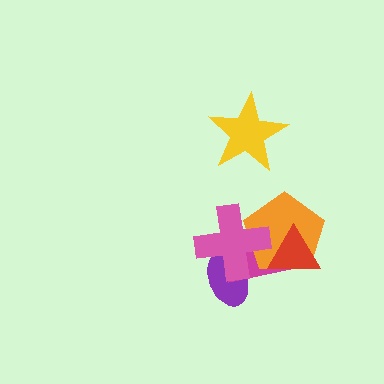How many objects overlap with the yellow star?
0 objects overlap with the yellow star.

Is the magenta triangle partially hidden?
Yes, it is partially covered by another shape.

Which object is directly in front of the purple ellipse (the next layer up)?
The magenta triangle is directly in front of the purple ellipse.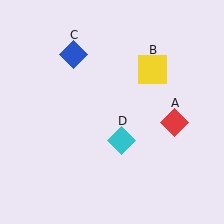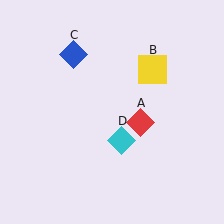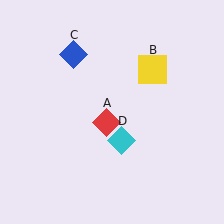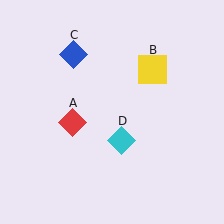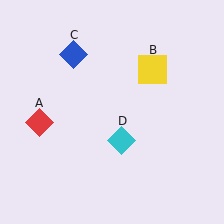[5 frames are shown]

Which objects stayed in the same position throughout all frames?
Yellow square (object B) and blue diamond (object C) and cyan diamond (object D) remained stationary.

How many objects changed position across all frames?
1 object changed position: red diamond (object A).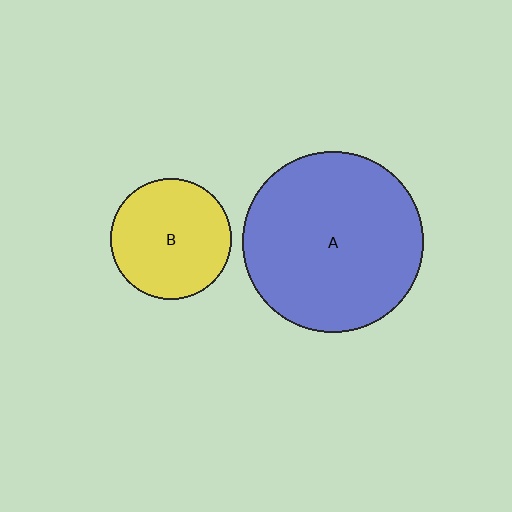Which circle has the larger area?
Circle A (blue).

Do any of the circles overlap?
No, none of the circles overlap.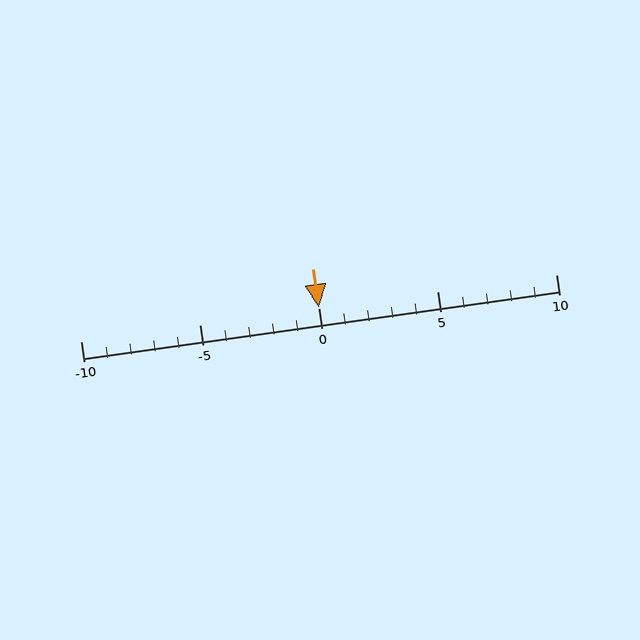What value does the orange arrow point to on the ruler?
The orange arrow points to approximately 0.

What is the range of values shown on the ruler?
The ruler shows values from -10 to 10.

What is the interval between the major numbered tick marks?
The major tick marks are spaced 5 units apart.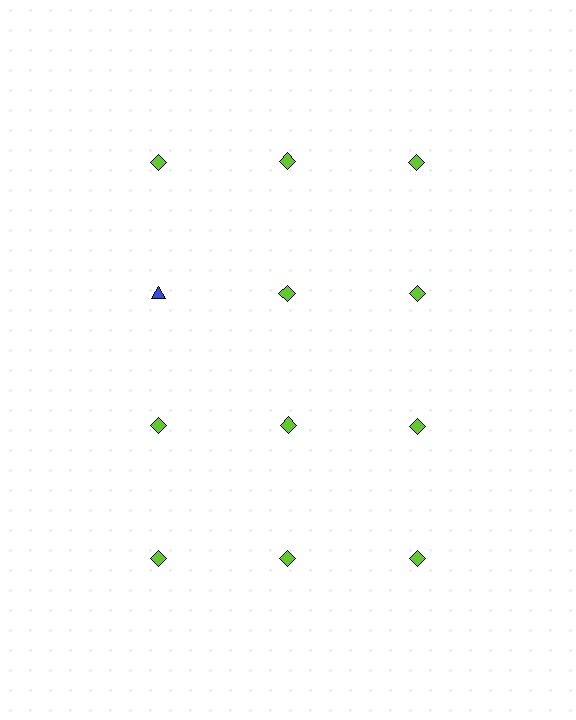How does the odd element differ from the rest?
It differs in both color (blue instead of lime) and shape (triangle instead of diamond).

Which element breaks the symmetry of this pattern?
The blue triangle in the second row, leftmost column breaks the symmetry. All other shapes are lime diamonds.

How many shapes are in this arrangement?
There are 12 shapes arranged in a grid pattern.